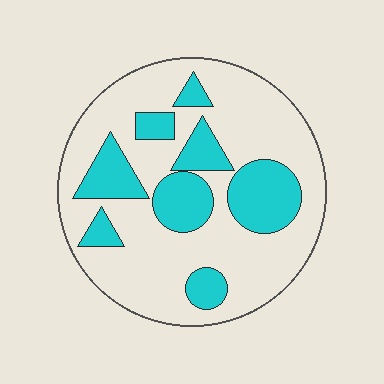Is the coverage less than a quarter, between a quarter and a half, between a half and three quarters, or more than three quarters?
Between a quarter and a half.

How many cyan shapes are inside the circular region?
8.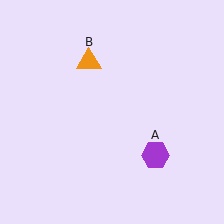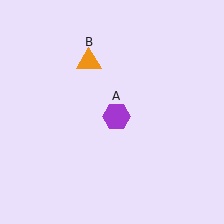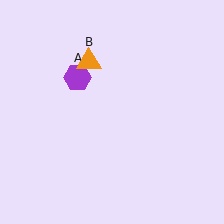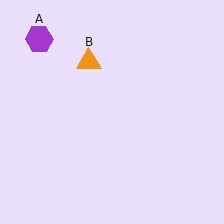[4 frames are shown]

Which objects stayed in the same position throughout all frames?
Orange triangle (object B) remained stationary.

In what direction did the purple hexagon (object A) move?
The purple hexagon (object A) moved up and to the left.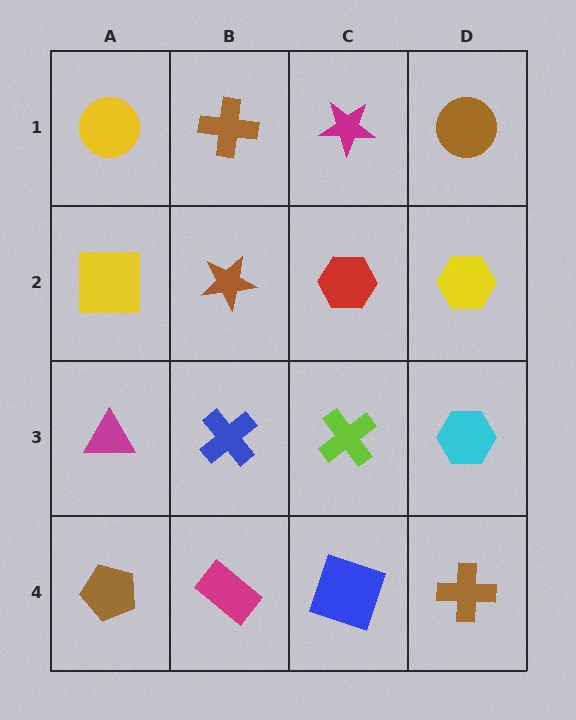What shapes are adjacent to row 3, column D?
A yellow hexagon (row 2, column D), a brown cross (row 4, column D), a lime cross (row 3, column C).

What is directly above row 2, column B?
A brown cross.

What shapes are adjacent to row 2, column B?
A brown cross (row 1, column B), a blue cross (row 3, column B), a yellow square (row 2, column A), a red hexagon (row 2, column C).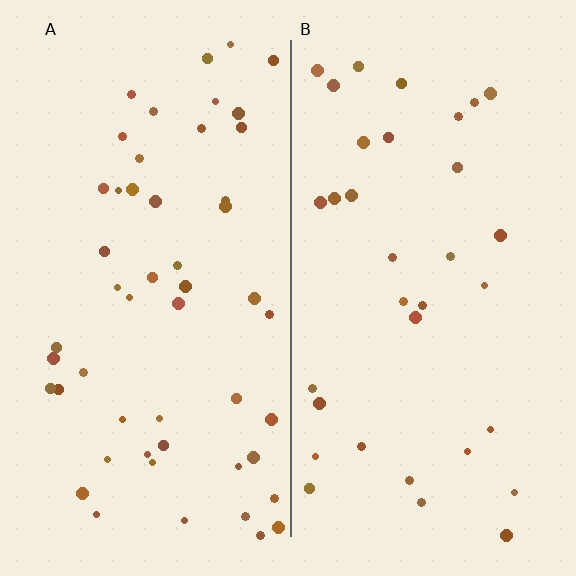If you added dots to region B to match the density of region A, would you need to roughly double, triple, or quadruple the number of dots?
Approximately double.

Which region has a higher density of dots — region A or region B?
A (the left).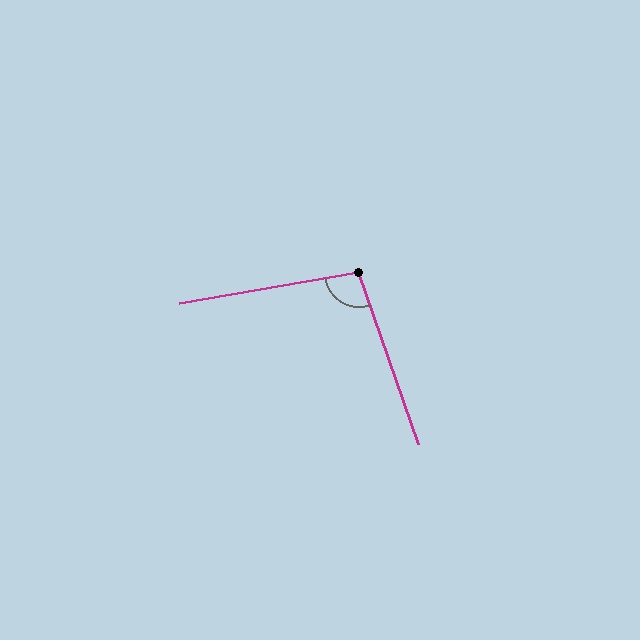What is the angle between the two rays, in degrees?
Approximately 99 degrees.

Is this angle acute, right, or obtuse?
It is obtuse.